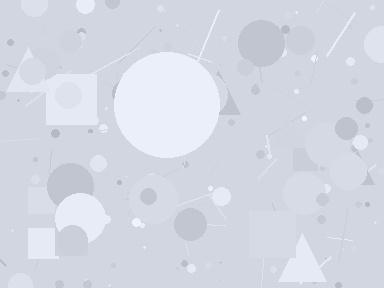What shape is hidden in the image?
A circle is hidden in the image.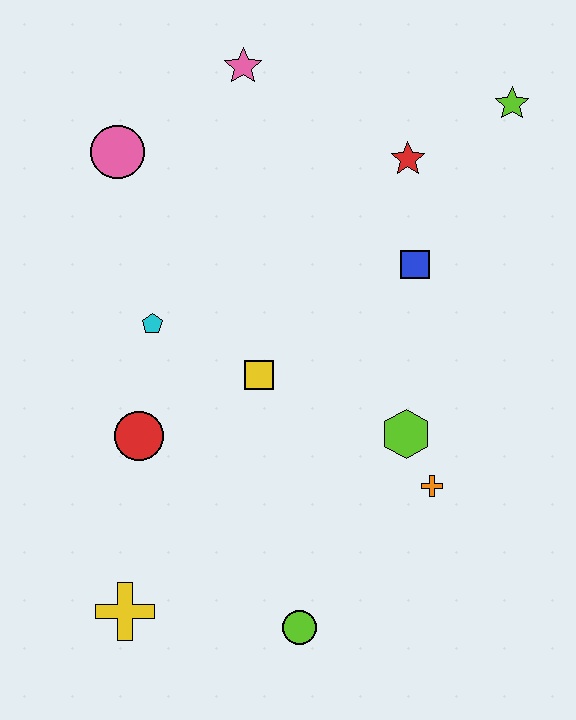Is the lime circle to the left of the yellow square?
No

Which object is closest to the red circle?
The cyan pentagon is closest to the red circle.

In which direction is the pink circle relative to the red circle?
The pink circle is above the red circle.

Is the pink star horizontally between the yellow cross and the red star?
Yes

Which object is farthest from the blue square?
The yellow cross is farthest from the blue square.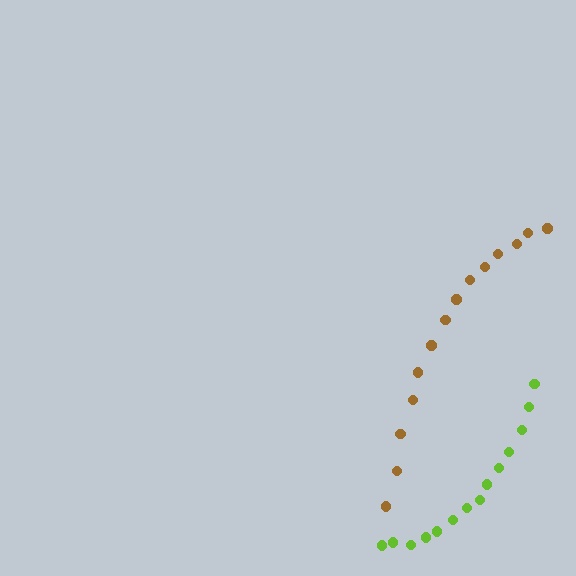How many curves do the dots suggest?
There are 2 distinct paths.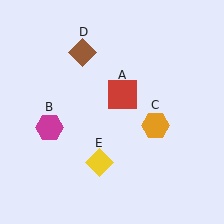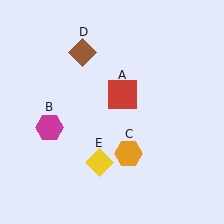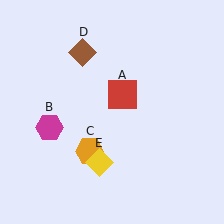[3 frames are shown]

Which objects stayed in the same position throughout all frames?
Red square (object A) and magenta hexagon (object B) and brown diamond (object D) and yellow diamond (object E) remained stationary.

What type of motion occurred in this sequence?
The orange hexagon (object C) rotated clockwise around the center of the scene.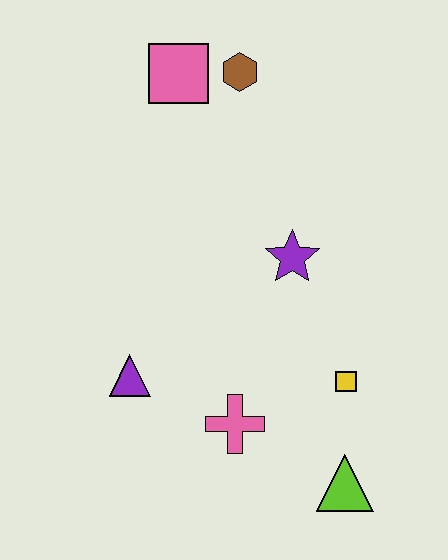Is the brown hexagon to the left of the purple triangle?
No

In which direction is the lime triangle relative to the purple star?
The lime triangle is below the purple star.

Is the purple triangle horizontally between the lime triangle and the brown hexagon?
No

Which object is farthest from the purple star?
The lime triangle is farthest from the purple star.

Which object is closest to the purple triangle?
The pink cross is closest to the purple triangle.